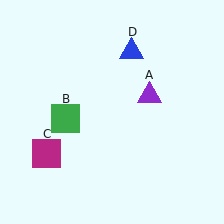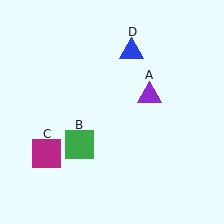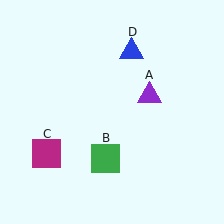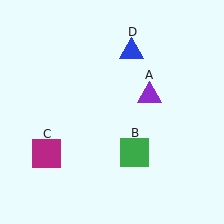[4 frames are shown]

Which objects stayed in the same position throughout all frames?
Purple triangle (object A) and magenta square (object C) and blue triangle (object D) remained stationary.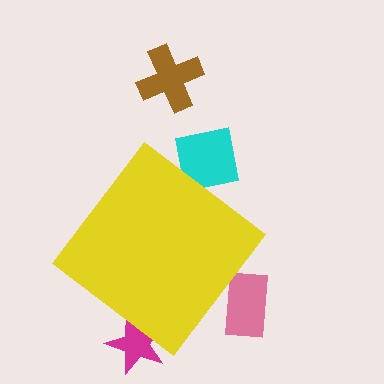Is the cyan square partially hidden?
Yes, the cyan square is partially hidden behind the yellow diamond.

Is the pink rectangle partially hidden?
Yes, the pink rectangle is partially hidden behind the yellow diamond.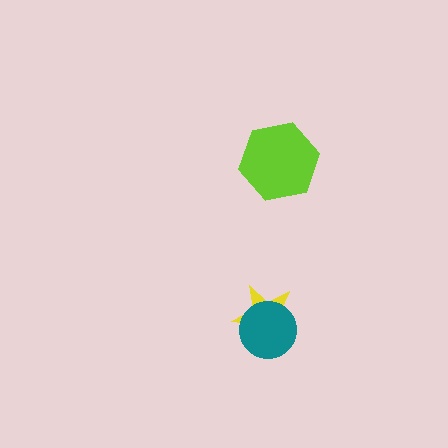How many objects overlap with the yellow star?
1 object overlaps with the yellow star.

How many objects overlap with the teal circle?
1 object overlaps with the teal circle.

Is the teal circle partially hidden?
No, no other shape covers it.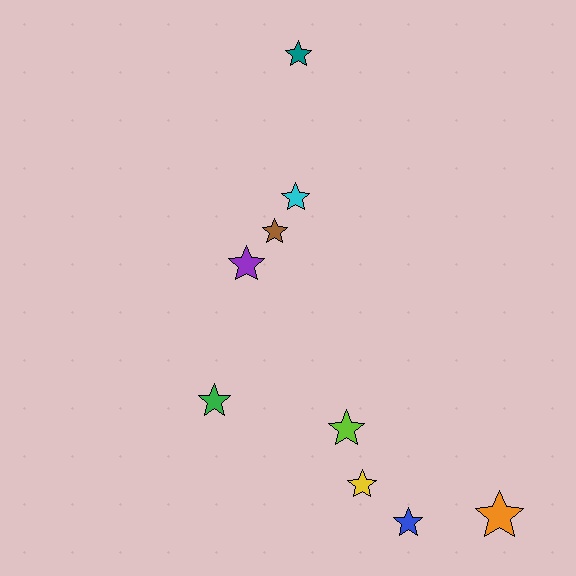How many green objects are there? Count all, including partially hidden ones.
There is 1 green object.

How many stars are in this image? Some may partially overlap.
There are 9 stars.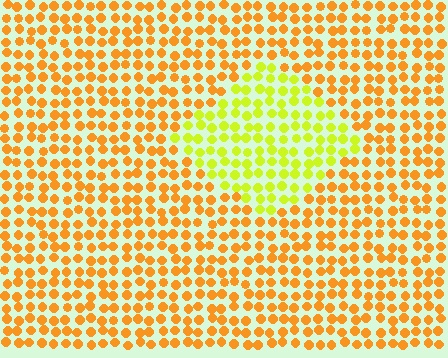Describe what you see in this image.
The image is filled with small orange elements in a uniform arrangement. A diamond-shaped region is visible where the elements are tinted to a slightly different hue, forming a subtle color boundary.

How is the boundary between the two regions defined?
The boundary is defined purely by a slight shift in hue (about 40 degrees). Spacing, size, and orientation are identical on both sides.